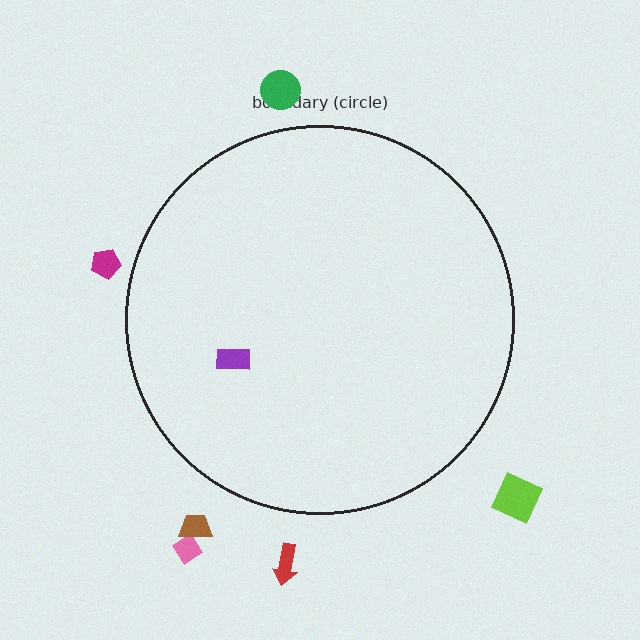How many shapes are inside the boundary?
1 inside, 6 outside.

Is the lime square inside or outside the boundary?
Outside.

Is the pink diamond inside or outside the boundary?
Outside.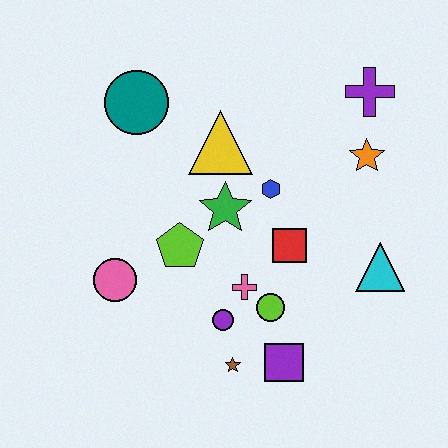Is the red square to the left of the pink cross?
No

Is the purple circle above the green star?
No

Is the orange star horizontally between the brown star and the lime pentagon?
No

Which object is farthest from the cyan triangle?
The teal circle is farthest from the cyan triangle.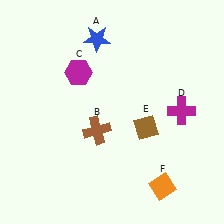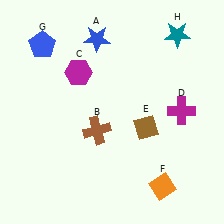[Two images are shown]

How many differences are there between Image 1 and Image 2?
There are 2 differences between the two images.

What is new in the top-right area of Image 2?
A teal star (H) was added in the top-right area of Image 2.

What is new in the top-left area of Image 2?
A blue pentagon (G) was added in the top-left area of Image 2.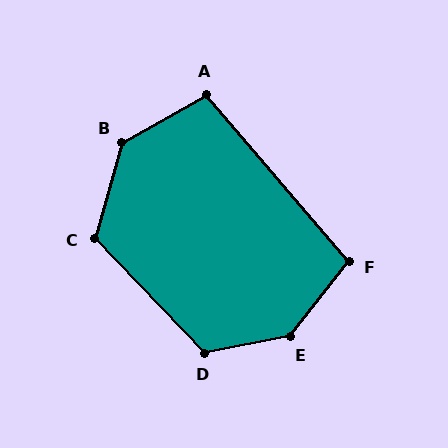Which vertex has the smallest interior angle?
A, at approximately 101 degrees.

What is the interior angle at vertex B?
Approximately 136 degrees (obtuse).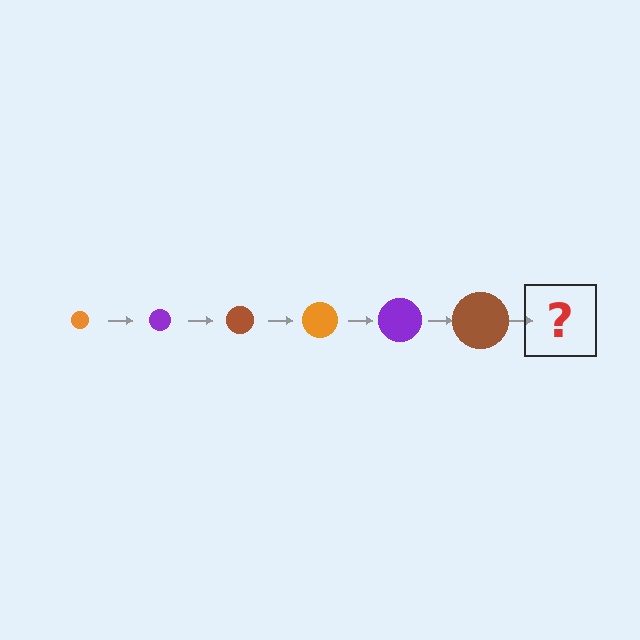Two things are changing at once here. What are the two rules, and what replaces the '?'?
The two rules are that the circle grows larger each step and the color cycles through orange, purple, and brown. The '?' should be an orange circle, larger than the previous one.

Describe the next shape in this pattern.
It should be an orange circle, larger than the previous one.